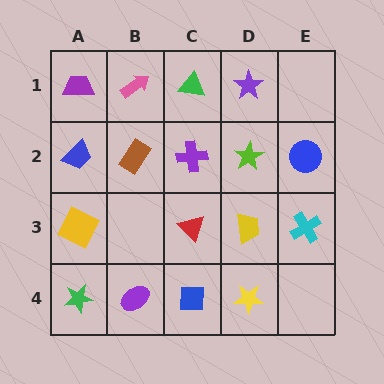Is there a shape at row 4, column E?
No, that cell is empty.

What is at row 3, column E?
A cyan cross.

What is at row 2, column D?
A lime star.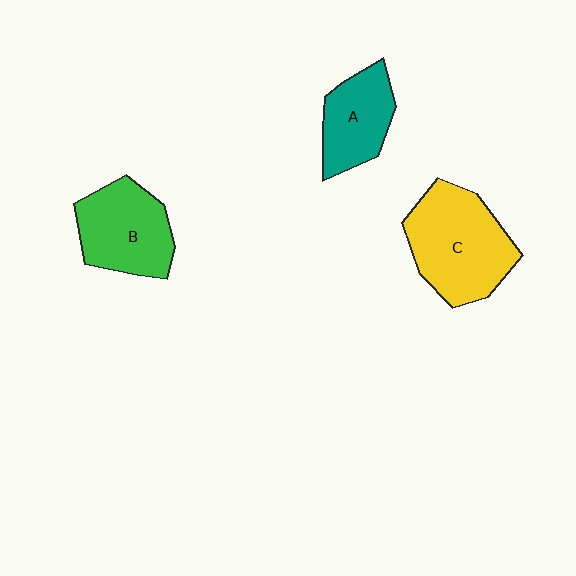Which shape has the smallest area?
Shape A (teal).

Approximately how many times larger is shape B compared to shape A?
Approximately 1.3 times.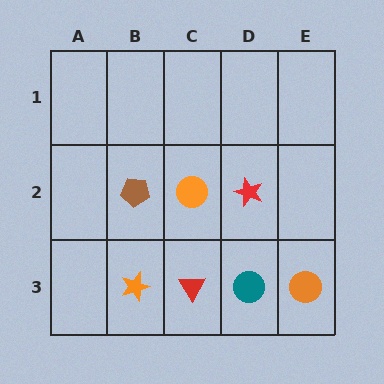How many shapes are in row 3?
4 shapes.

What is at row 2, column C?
An orange circle.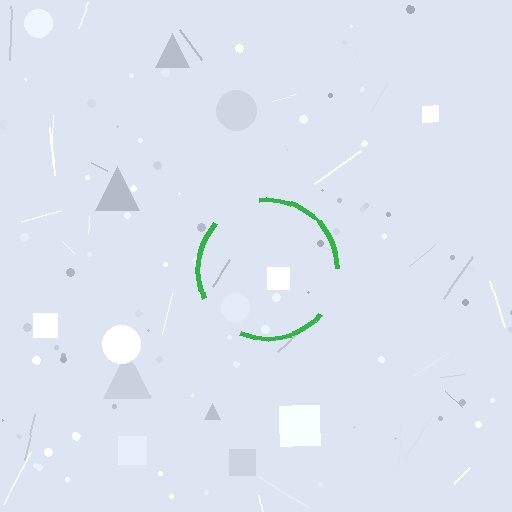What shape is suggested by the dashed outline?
The dashed outline suggests a circle.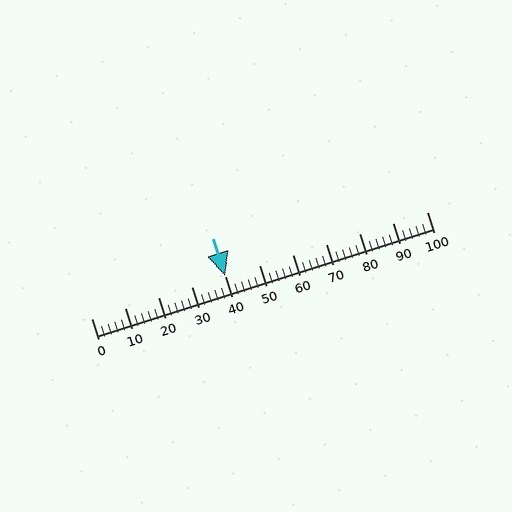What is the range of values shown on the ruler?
The ruler shows values from 0 to 100.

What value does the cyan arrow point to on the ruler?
The cyan arrow points to approximately 40.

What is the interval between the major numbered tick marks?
The major tick marks are spaced 10 units apart.